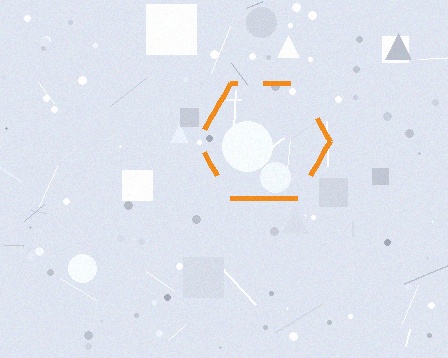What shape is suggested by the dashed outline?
The dashed outline suggests a hexagon.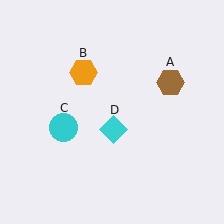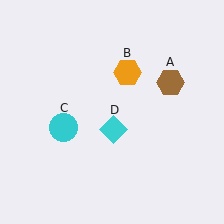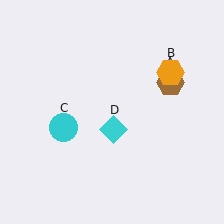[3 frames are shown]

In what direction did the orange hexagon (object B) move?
The orange hexagon (object B) moved right.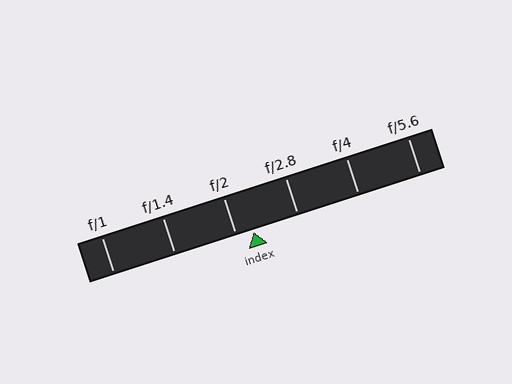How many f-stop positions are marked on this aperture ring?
There are 6 f-stop positions marked.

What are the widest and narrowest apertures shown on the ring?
The widest aperture shown is f/1 and the narrowest is f/5.6.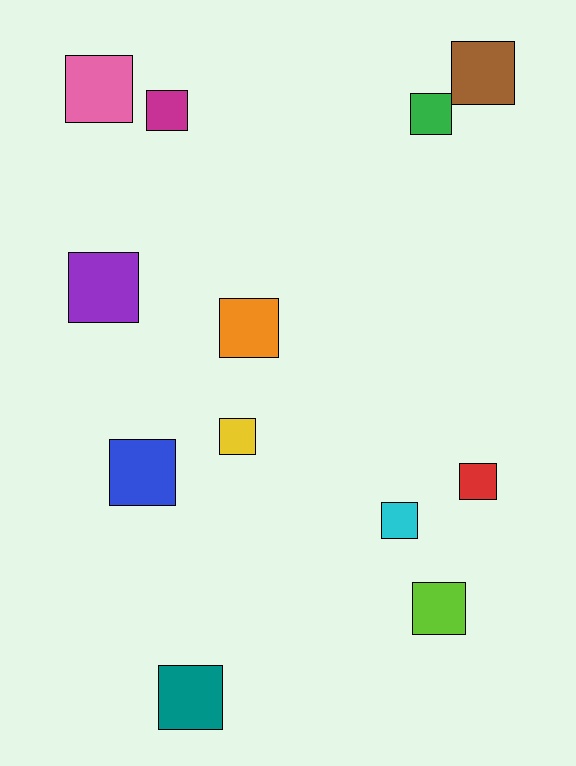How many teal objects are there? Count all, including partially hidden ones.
There is 1 teal object.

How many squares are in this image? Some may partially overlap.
There are 12 squares.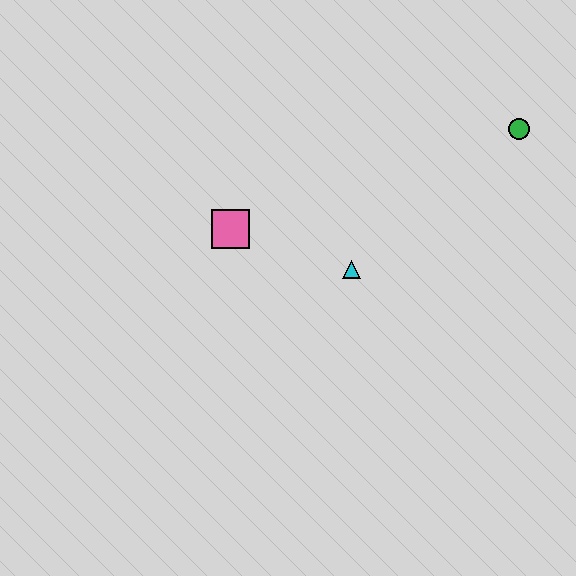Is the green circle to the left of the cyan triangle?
No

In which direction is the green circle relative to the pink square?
The green circle is to the right of the pink square.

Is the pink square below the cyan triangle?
No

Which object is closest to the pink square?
The cyan triangle is closest to the pink square.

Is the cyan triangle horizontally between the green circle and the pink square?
Yes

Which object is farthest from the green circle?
The pink square is farthest from the green circle.